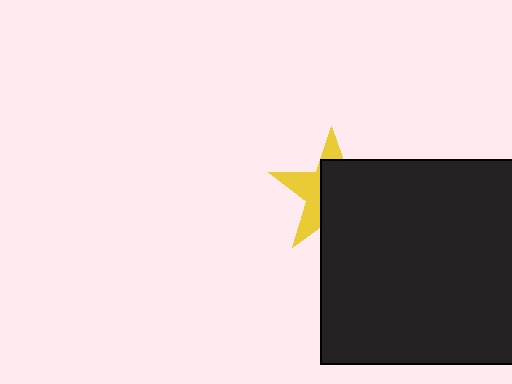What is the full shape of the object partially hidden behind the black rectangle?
The partially hidden object is a yellow star.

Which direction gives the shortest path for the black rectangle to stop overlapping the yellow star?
Moving toward the lower-right gives the shortest separation.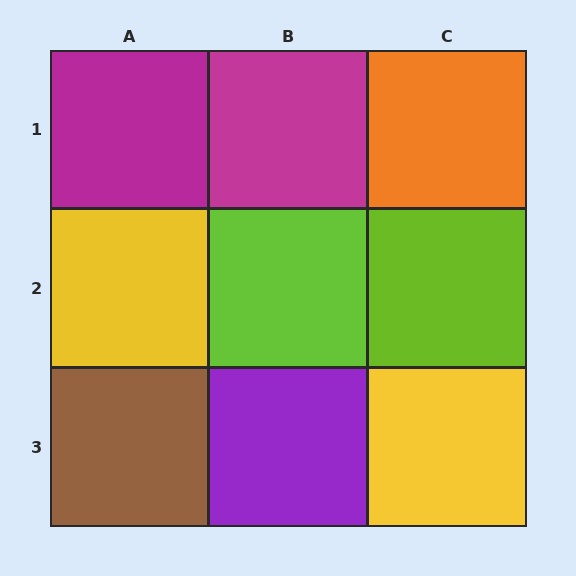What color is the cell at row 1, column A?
Magenta.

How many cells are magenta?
2 cells are magenta.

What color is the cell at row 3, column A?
Brown.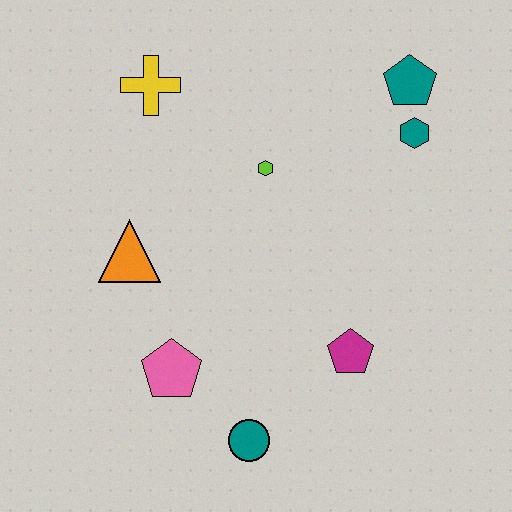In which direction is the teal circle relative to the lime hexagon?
The teal circle is below the lime hexagon.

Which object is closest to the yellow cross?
The lime hexagon is closest to the yellow cross.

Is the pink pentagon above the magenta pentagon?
No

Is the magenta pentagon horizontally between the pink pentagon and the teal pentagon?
Yes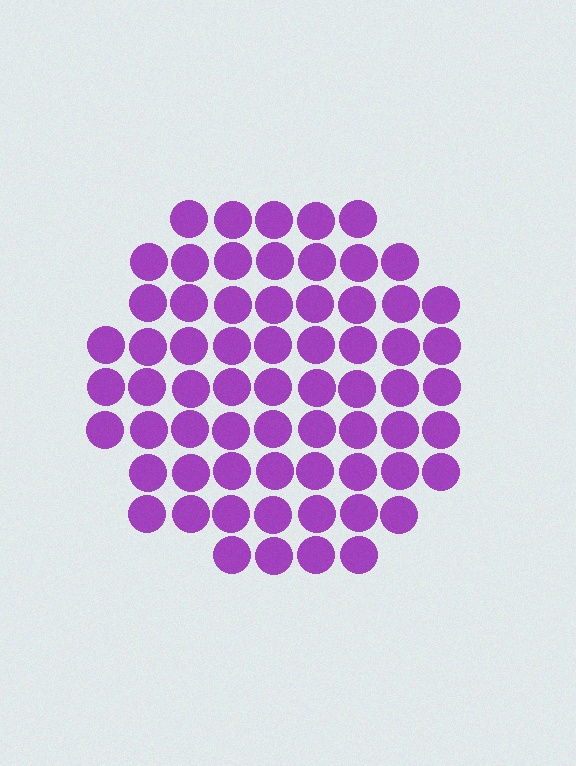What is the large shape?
The large shape is a circle.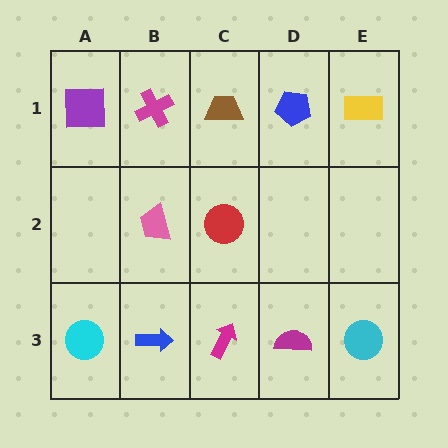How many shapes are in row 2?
2 shapes.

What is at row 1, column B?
A magenta cross.